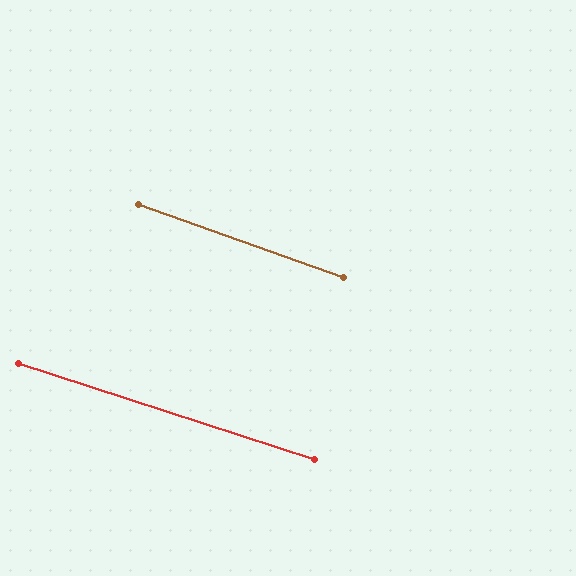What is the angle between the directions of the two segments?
Approximately 2 degrees.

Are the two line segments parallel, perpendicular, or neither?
Parallel — their directions differ by only 1.7°.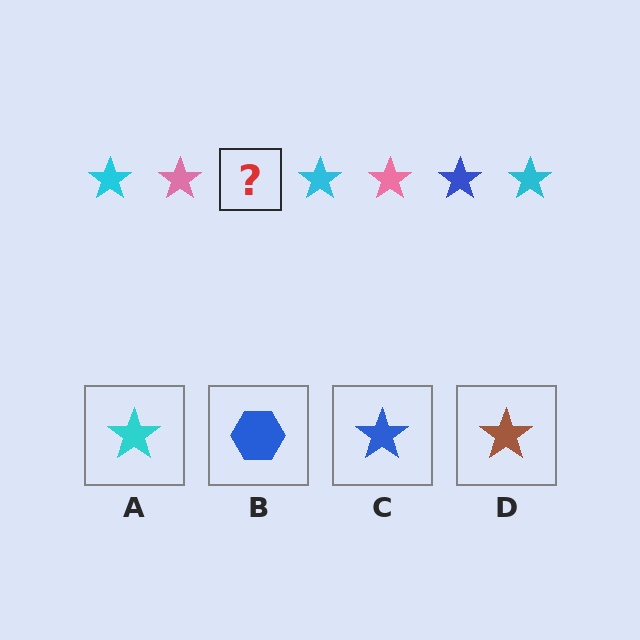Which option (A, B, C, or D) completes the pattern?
C.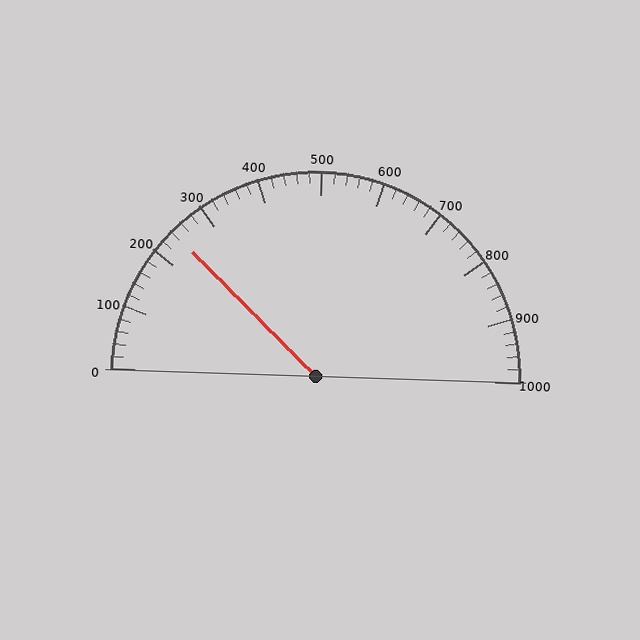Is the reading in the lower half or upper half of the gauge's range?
The reading is in the lower half of the range (0 to 1000).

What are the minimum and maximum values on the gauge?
The gauge ranges from 0 to 1000.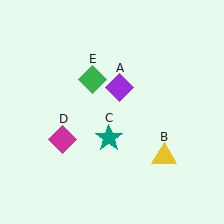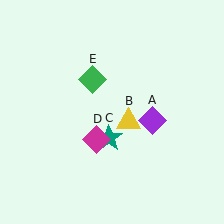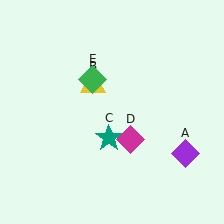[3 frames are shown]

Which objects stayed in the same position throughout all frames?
Teal star (object C) and green diamond (object E) remained stationary.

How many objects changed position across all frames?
3 objects changed position: purple diamond (object A), yellow triangle (object B), magenta diamond (object D).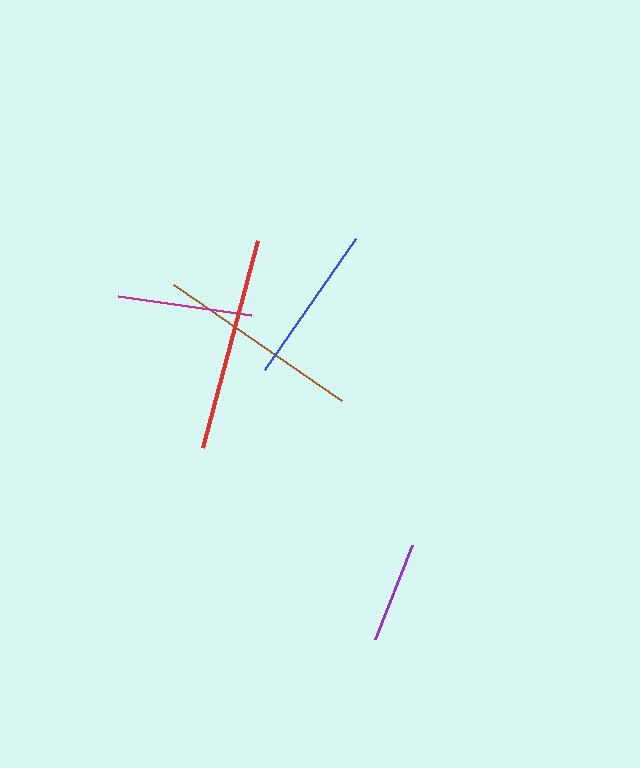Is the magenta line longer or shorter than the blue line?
The blue line is longer than the magenta line.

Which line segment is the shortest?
The purple line is the shortest at approximately 101 pixels.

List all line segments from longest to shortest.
From longest to shortest: red, brown, blue, magenta, purple.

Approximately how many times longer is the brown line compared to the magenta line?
The brown line is approximately 1.5 times the length of the magenta line.